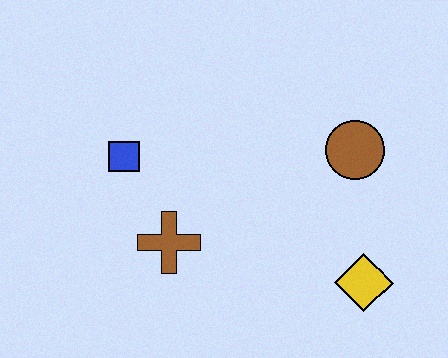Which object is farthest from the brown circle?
The blue square is farthest from the brown circle.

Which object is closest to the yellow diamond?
The brown circle is closest to the yellow diamond.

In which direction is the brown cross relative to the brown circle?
The brown cross is to the left of the brown circle.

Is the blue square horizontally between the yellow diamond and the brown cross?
No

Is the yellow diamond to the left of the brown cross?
No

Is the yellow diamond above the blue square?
No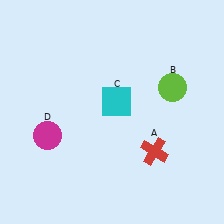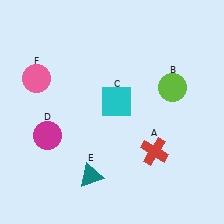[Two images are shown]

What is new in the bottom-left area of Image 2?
A teal triangle (E) was added in the bottom-left area of Image 2.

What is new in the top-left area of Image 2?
A pink circle (F) was added in the top-left area of Image 2.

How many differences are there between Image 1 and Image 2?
There are 2 differences between the two images.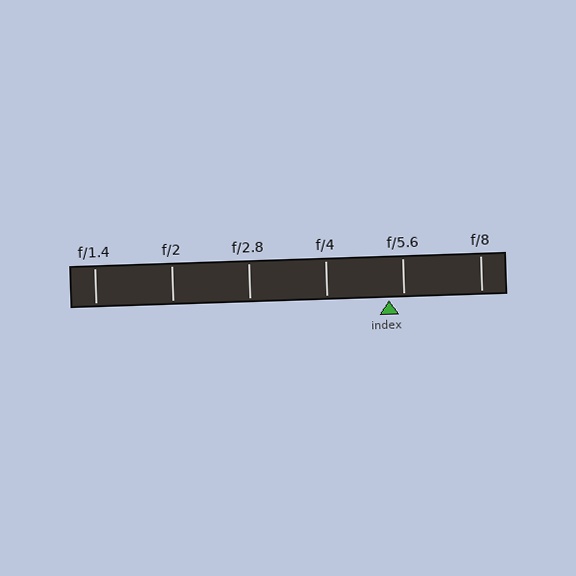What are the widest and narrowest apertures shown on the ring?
The widest aperture shown is f/1.4 and the narrowest is f/8.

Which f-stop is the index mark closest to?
The index mark is closest to f/5.6.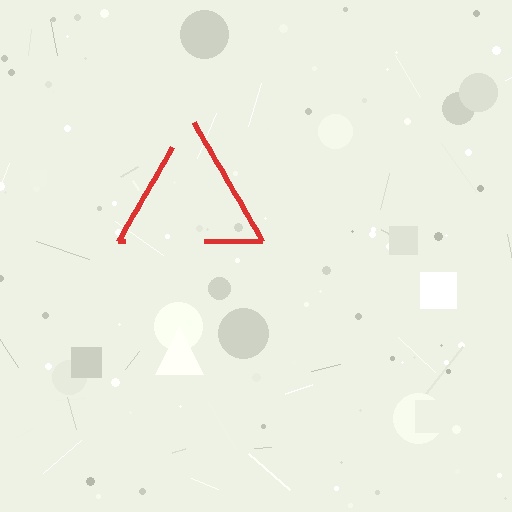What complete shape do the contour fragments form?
The contour fragments form a triangle.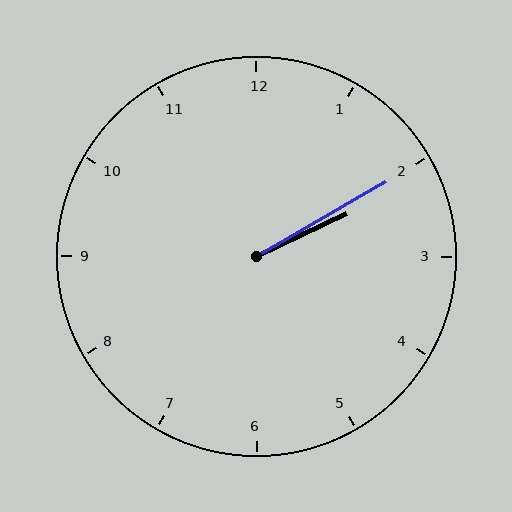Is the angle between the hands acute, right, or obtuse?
It is acute.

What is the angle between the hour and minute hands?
Approximately 5 degrees.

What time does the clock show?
2:10.